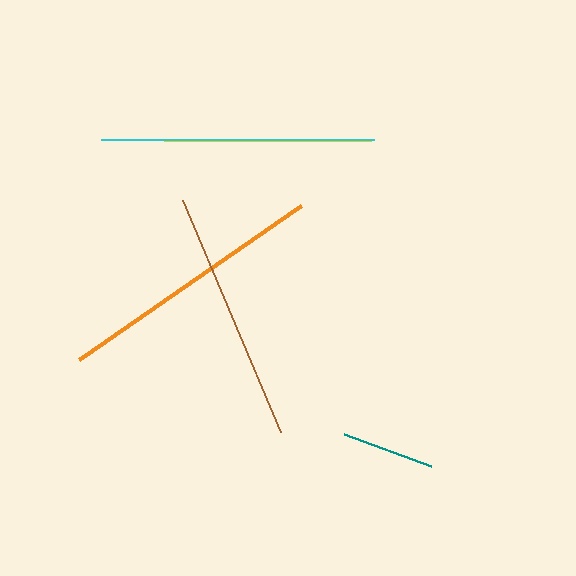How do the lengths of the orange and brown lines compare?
The orange and brown lines are approximately the same length.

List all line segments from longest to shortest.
From longest to shortest: cyan, orange, brown, yellow, teal.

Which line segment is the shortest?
The teal line is the shortest at approximately 93 pixels.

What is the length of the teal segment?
The teal segment is approximately 93 pixels long.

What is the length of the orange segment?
The orange segment is approximately 271 pixels long.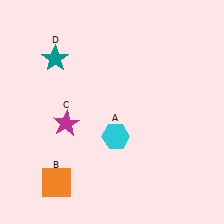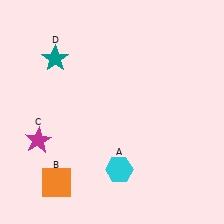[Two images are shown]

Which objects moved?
The objects that moved are: the cyan hexagon (A), the magenta star (C).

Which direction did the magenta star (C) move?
The magenta star (C) moved left.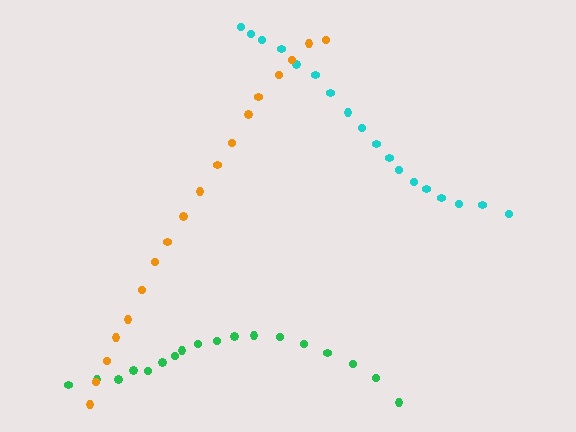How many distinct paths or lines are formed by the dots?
There are 3 distinct paths.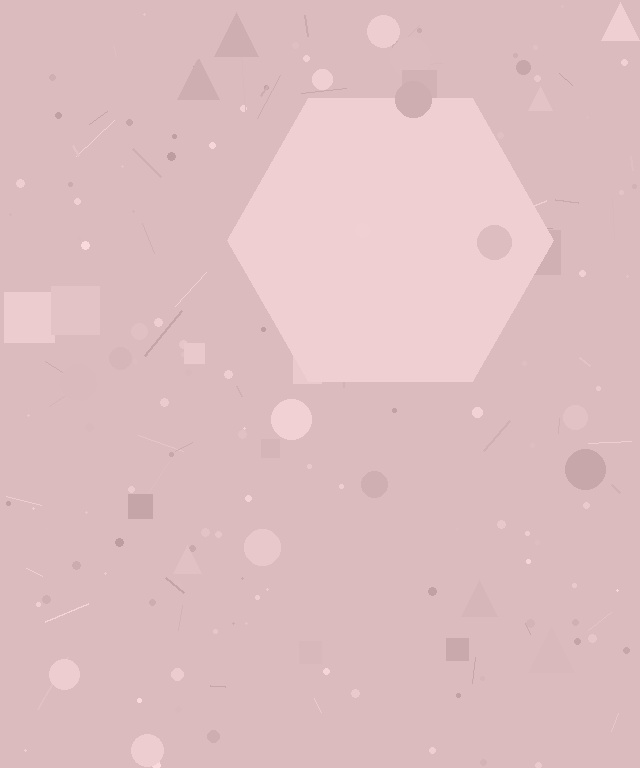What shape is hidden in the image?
A hexagon is hidden in the image.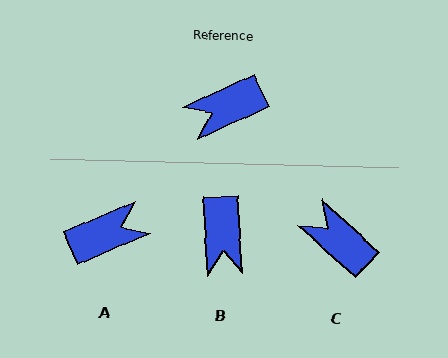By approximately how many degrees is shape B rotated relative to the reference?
Approximately 68 degrees counter-clockwise.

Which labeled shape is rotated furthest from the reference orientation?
A, about 178 degrees away.